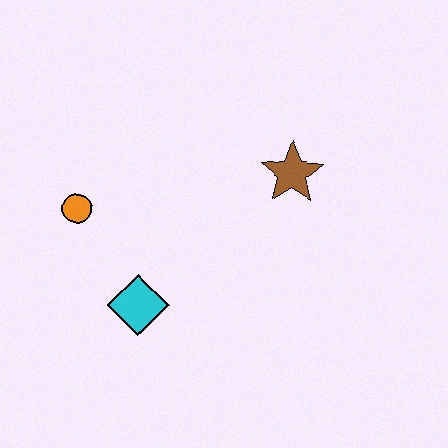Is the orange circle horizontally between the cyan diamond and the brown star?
No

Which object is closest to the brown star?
The cyan diamond is closest to the brown star.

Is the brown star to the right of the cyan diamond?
Yes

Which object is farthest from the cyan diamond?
The brown star is farthest from the cyan diamond.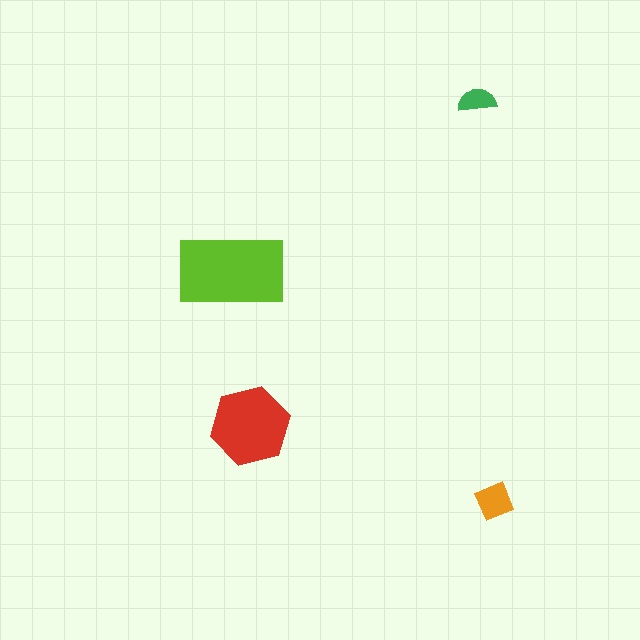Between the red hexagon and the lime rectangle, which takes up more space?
The lime rectangle.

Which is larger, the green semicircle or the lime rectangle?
The lime rectangle.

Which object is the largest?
The lime rectangle.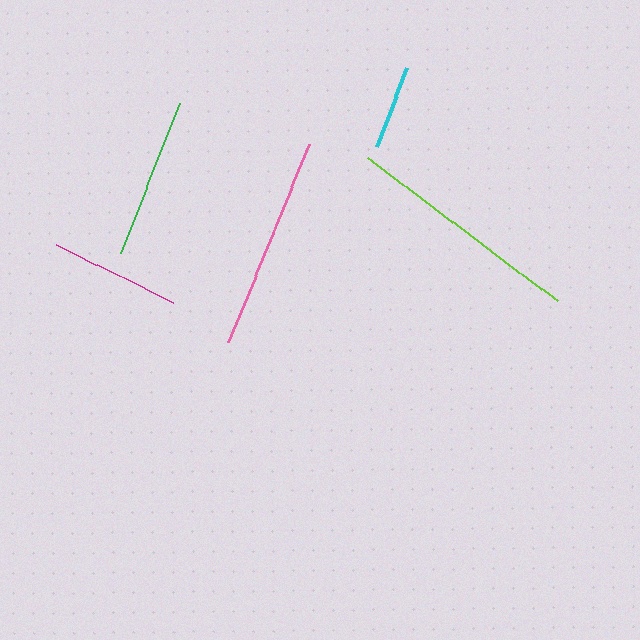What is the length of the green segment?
The green segment is approximately 162 pixels long.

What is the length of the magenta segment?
The magenta segment is approximately 130 pixels long.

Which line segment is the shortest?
The cyan line is the shortest at approximately 85 pixels.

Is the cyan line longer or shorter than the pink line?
The pink line is longer than the cyan line.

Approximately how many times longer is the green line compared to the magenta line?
The green line is approximately 1.2 times the length of the magenta line.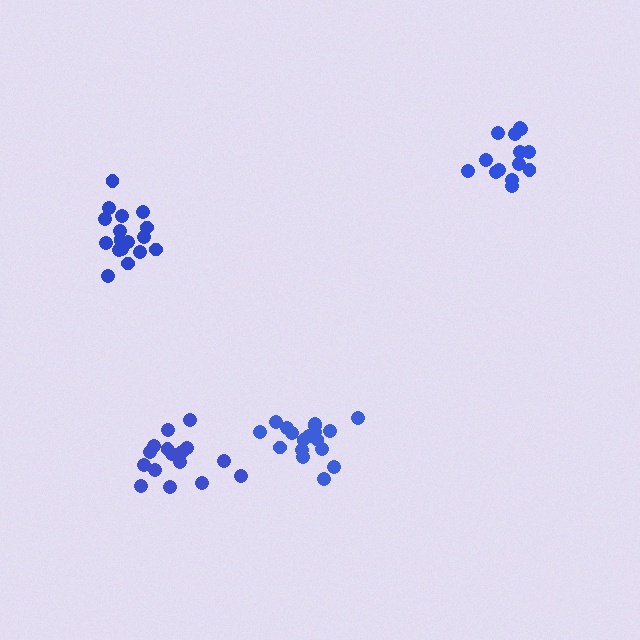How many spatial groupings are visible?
There are 4 spatial groupings.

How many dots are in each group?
Group 1: 14 dots, Group 2: 18 dots, Group 3: 17 dots, Group 4: 16 dots (65 total).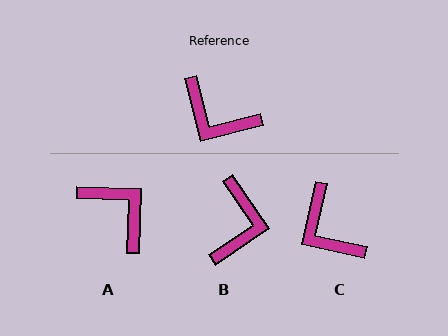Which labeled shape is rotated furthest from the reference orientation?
A, about 163 degrees away.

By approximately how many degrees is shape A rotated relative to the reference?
Approximately 163 degrees counter-clockwise.